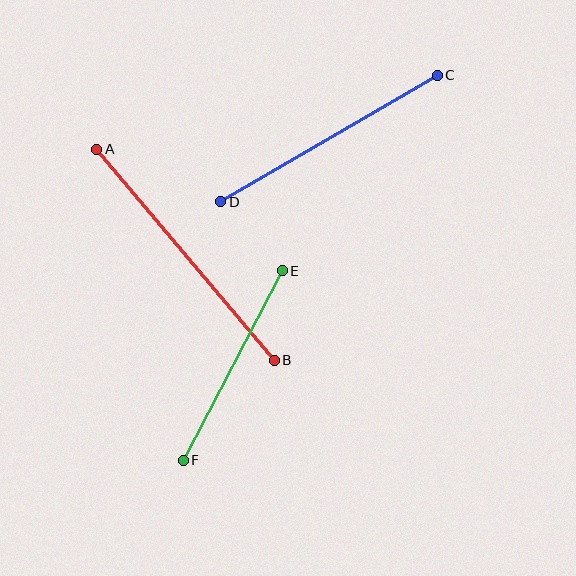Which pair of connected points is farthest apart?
Points A and B are farthest apart.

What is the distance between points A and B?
The distance is approximately 276 pixels.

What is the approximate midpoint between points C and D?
The midpoint is at approximately (329, 138) pixels.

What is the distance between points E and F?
The distance is approximately 214 pixels.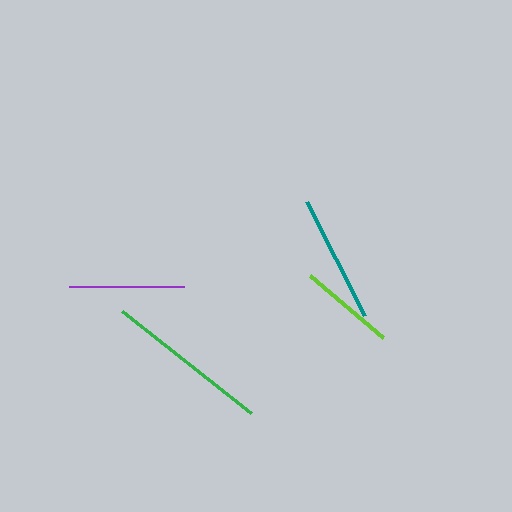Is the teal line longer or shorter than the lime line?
The teal line is longer than the lime line.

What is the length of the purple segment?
The purple segment is approximately 115 pixels long.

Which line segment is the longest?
The green line is the longest at approximately 165 pixels.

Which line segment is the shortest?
The lime line is the shortest at approximately 95 pixels.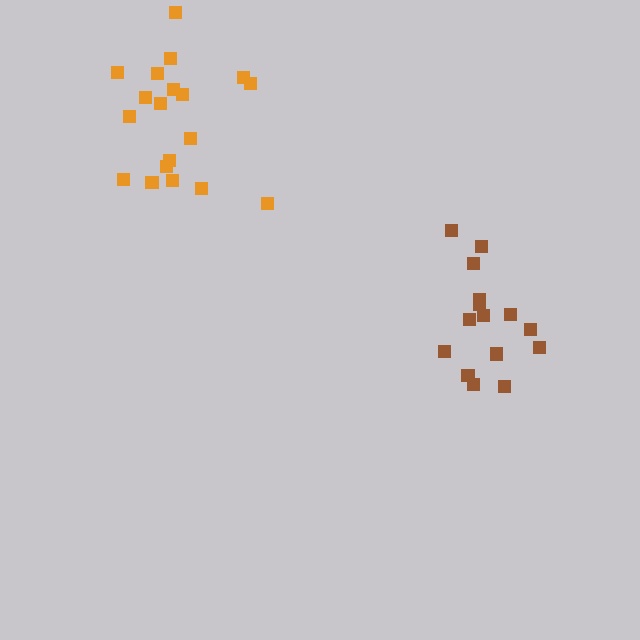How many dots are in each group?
Group 1: 15 dots, Group 2: 19 dots (34 total).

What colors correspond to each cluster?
The clusters are colored: brown, orange.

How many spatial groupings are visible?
There are 2 spatial groupings.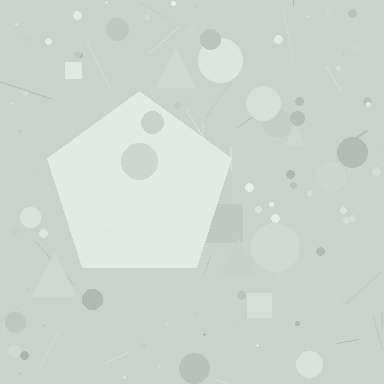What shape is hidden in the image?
A pentagon is hidden in the image.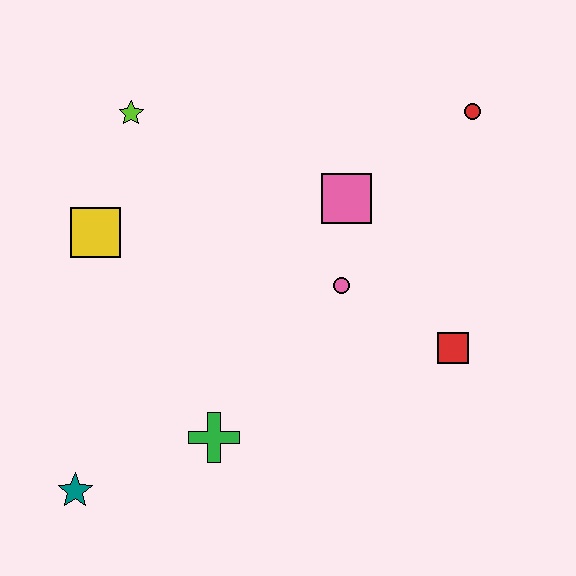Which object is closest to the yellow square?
The lime star is closest to the yellow square.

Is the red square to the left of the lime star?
No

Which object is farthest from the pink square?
The teal star is farthest from the pink square.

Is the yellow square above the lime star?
No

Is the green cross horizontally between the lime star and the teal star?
No